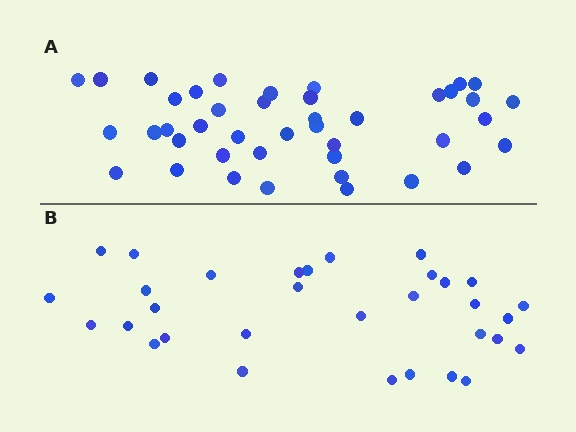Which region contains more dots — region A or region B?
Region A (the top region) has more dots.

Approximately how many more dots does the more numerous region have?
Region A has roughly 10 or so more dots than region B.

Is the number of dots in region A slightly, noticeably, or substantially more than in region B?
Region A has noticeably more, but not dramatically so. The ratio is roughly 1.3 to 1.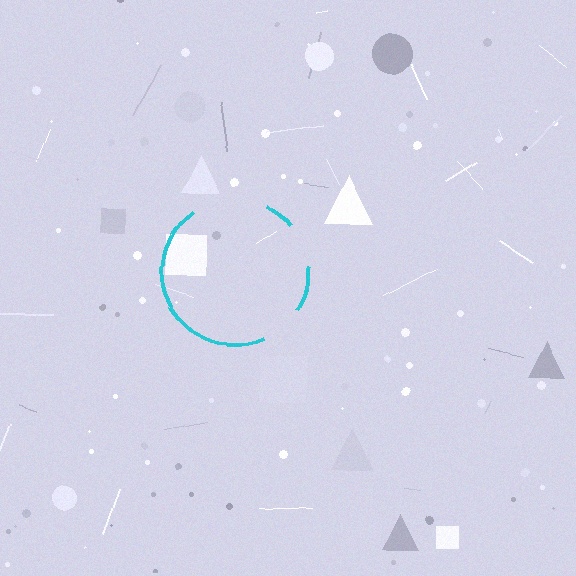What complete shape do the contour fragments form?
The contour fragments form a circle.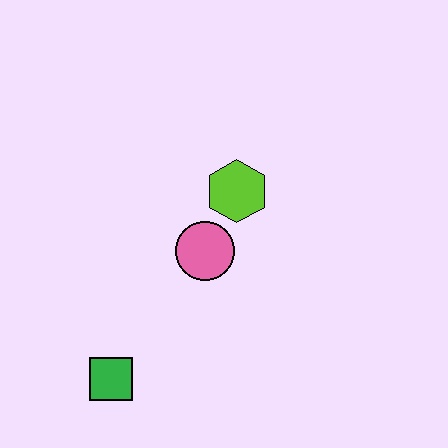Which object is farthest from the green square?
The lime hexagon is farthest from the green square.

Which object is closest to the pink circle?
The lime hexagon is closest to the pink circle.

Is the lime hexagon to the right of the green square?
Yes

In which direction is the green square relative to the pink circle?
The green square is below the pink circle.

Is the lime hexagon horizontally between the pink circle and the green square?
No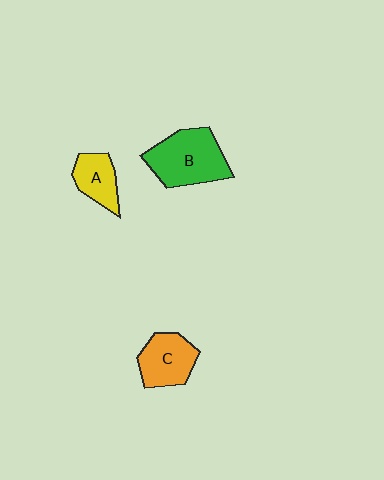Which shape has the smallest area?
Shape A (yellow).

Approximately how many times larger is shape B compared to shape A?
Approximately 1.9 times.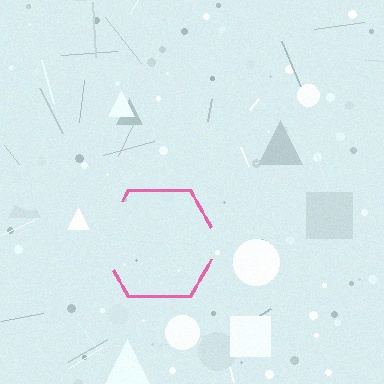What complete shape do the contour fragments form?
The contour fragments form a hexagon.